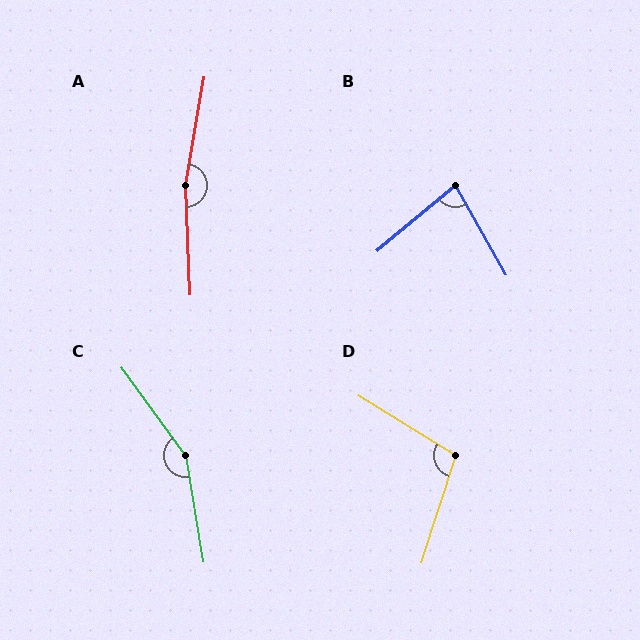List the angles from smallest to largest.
B (79°), D (104°), C (153°), A (168°).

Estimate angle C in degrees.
Approximately 153 degrees.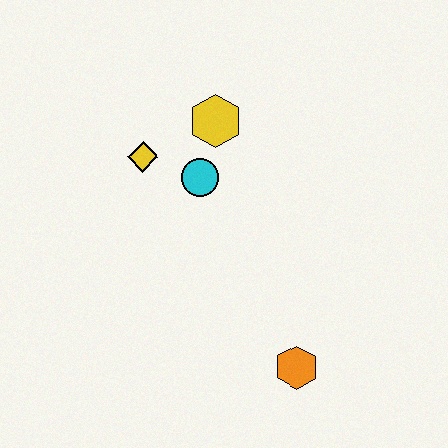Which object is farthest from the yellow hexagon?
The orange hexagon is farthest from the yellow hexagon.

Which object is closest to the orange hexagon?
The cyan circle is closest to the orange hexagon.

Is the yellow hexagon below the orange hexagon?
No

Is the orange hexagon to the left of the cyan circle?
No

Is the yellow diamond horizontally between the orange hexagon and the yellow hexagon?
No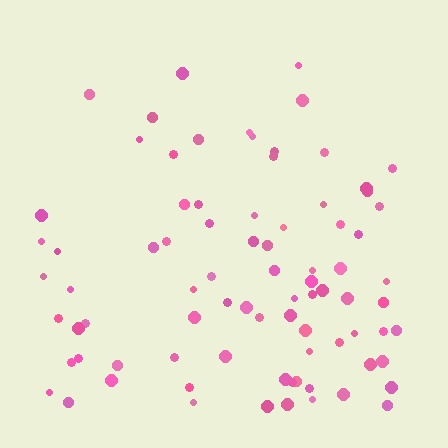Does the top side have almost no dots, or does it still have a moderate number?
Still a moderate number, just noticeably fewer than the bottom.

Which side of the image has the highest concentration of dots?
The bottom.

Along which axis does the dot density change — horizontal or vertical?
Vertical.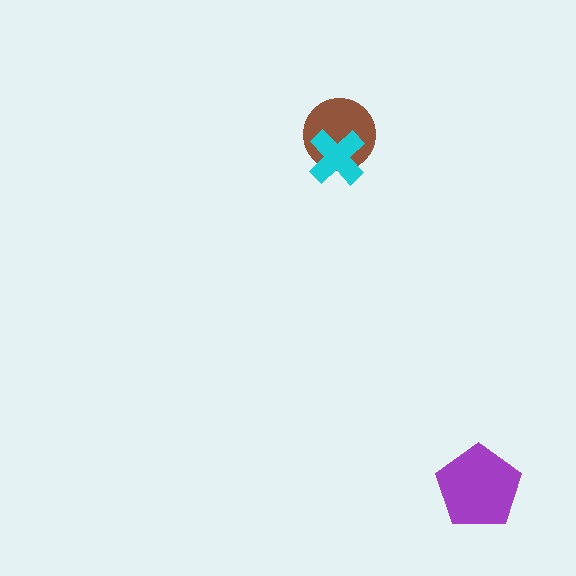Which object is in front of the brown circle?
The cyan cross is in front of the brown circle.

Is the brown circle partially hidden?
Yes, it is partially covered by another shape.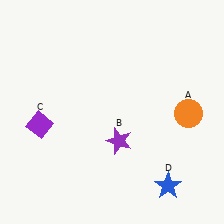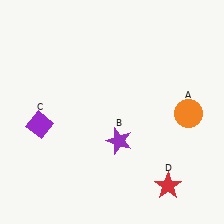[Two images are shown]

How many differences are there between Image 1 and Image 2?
There is 1 difference between the two images.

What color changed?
The star (D) changed from blue in Image 1 to red in Image 2.